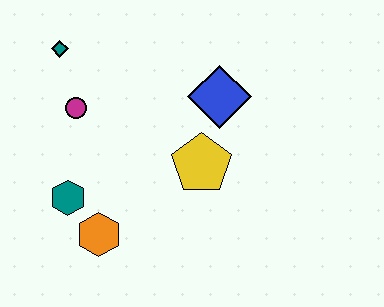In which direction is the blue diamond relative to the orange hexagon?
The blue diamond is above the orange hexagon.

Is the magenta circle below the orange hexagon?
No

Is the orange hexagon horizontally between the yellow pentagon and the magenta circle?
Yes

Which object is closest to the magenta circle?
The teal diamond is closest to the magenta circle.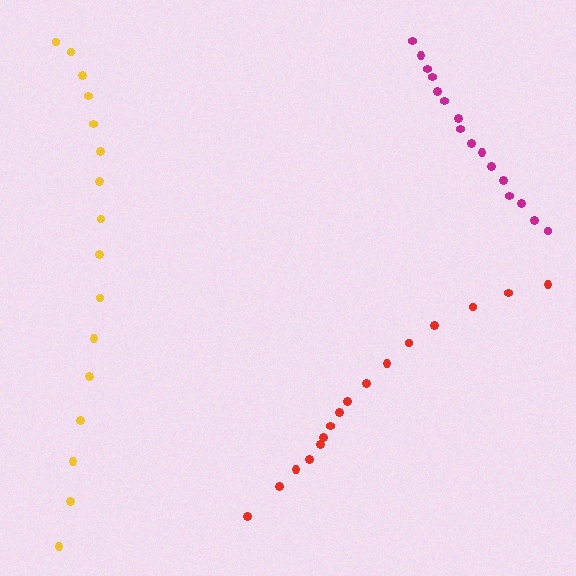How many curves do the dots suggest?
There are 3 distinct paths.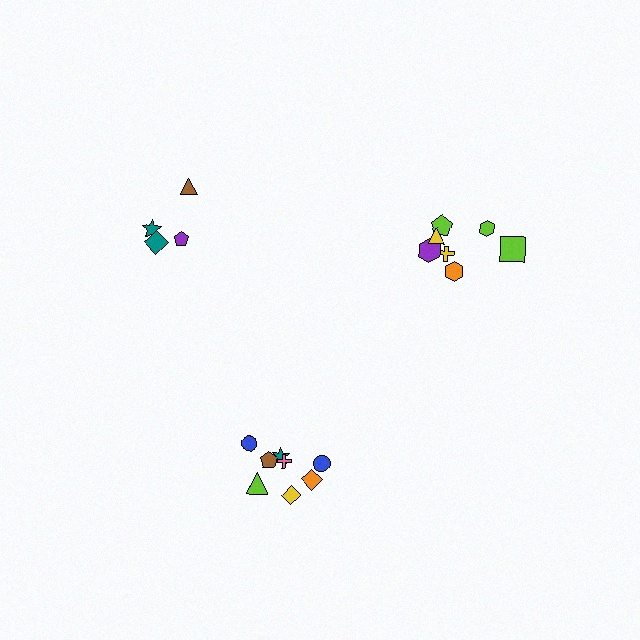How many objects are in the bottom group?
There are 8 objects.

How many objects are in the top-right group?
There are 7 objects.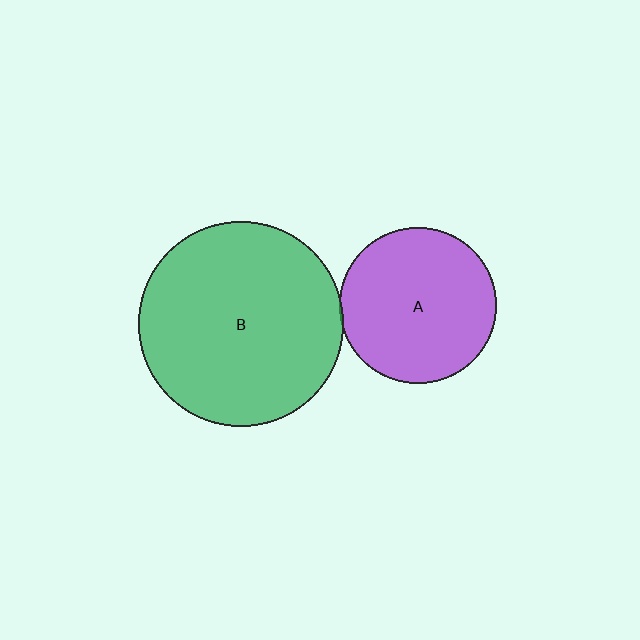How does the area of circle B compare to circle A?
Approximately 1.7 times.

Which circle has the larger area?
Circle B (green).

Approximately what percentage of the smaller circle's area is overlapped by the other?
Approximately 5%.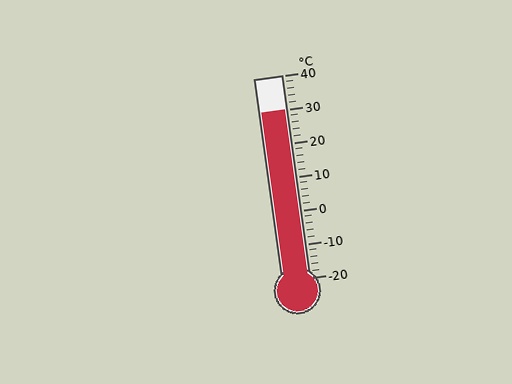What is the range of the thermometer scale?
The thermometer scale ranges from -20°C to 40°C.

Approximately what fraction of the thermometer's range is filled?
The thermometer is filled to approximately 85% of its range.